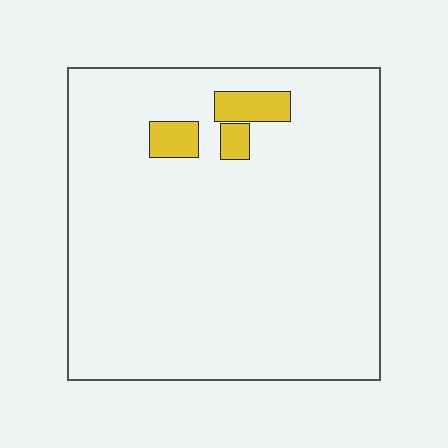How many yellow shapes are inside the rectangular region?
3.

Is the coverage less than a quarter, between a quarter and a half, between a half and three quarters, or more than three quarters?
Less than a quarter.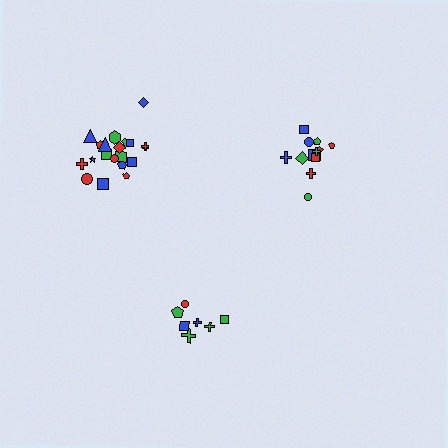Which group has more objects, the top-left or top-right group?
The top-left group.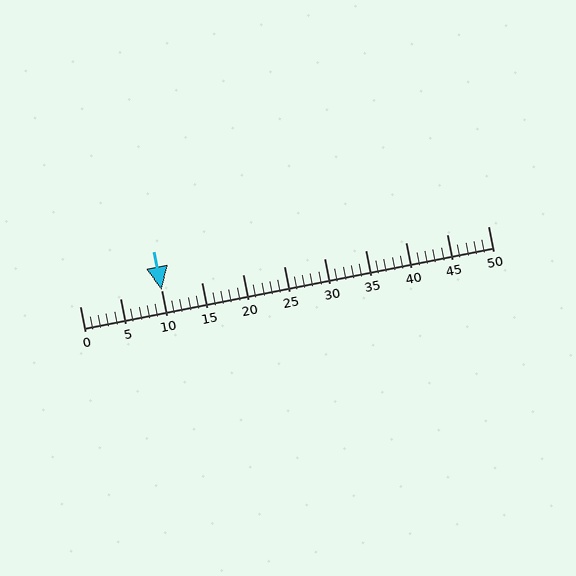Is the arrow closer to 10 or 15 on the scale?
The arrow is closer to 10.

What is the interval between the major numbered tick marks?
The major tick marks are spaced 5 units apart.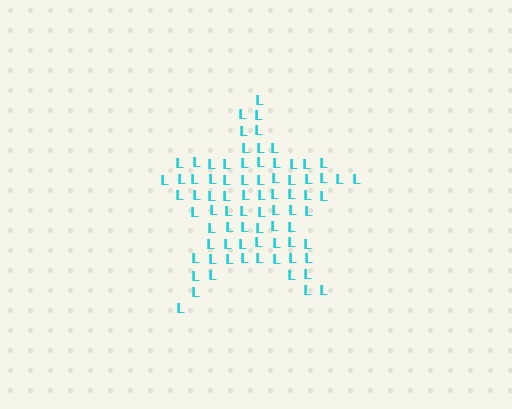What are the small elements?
The small elements are letter L's.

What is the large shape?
The large shape is a star.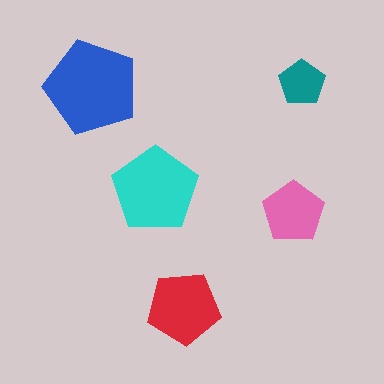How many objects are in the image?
There are 5 objects in the image.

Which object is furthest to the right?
The teal pentagon is rightmost.